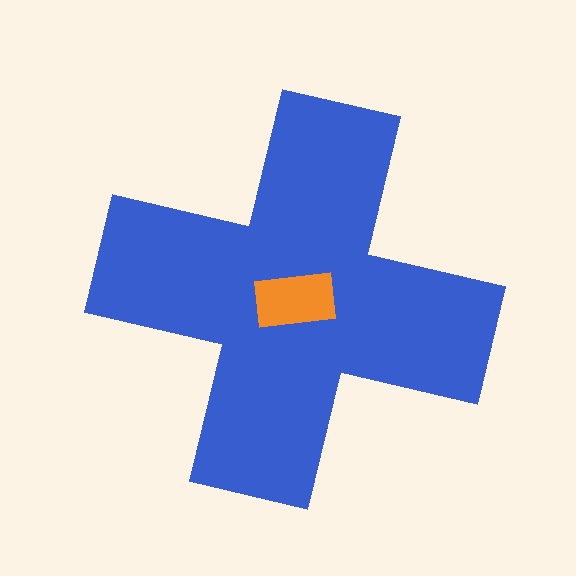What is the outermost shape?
The blue cross.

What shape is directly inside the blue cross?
The orange rectangle.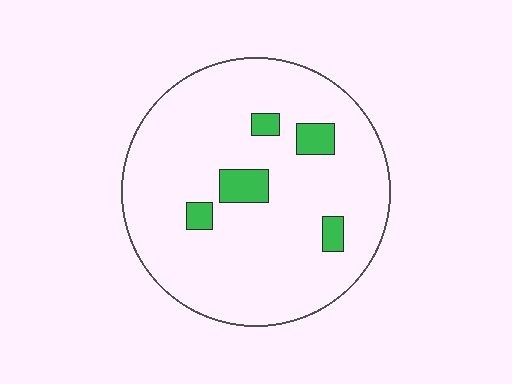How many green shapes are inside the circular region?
5.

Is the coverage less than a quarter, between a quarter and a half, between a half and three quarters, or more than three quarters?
Less than a quarter.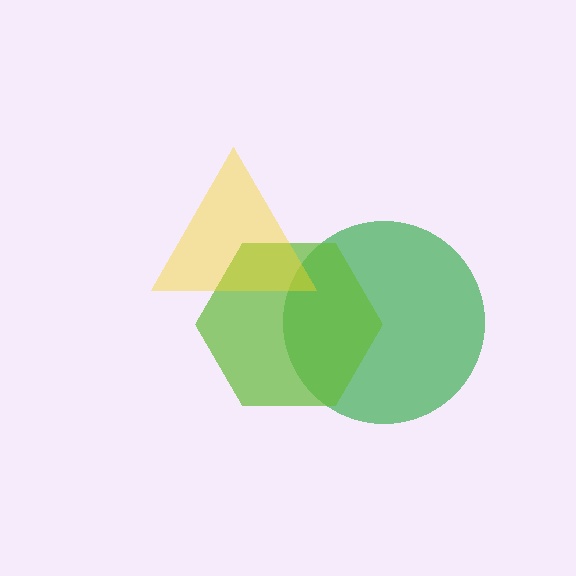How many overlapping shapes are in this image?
There are 3 overlapping shapes in the image.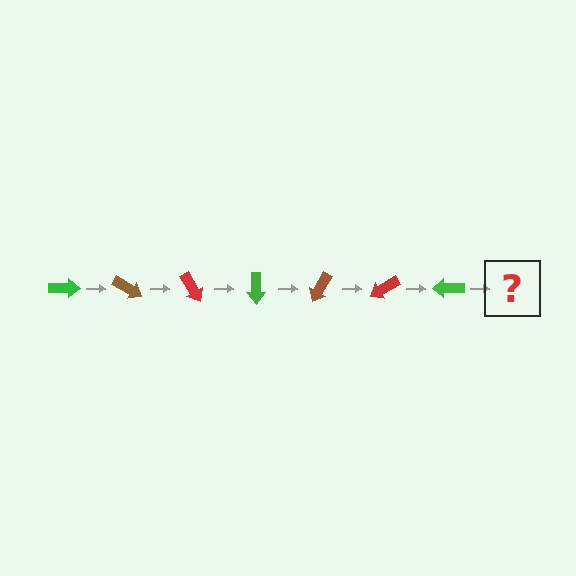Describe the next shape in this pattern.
It should be a brown arrow, rotated 210 degrees from the start.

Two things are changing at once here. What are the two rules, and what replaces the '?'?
The two rules are that it rotates 30 degrees each step and the color cycles through green, brown, and red. The '?' should be a brown arrow, rotated 210 degrees from the start.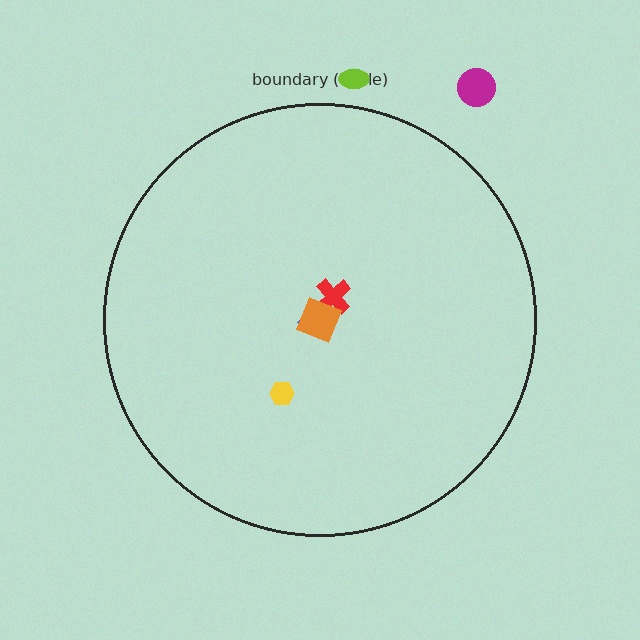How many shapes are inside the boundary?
4 inside, 2 outside.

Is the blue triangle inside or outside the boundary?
Inside.